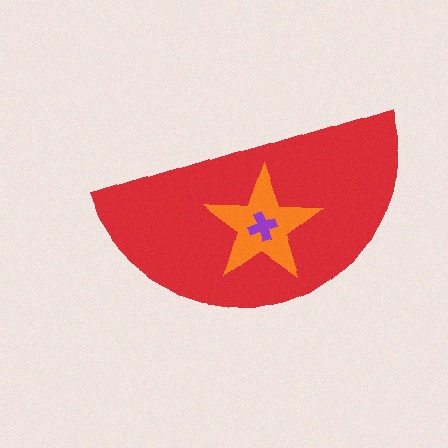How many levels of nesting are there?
3.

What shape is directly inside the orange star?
The purple cross.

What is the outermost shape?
The red semicircle.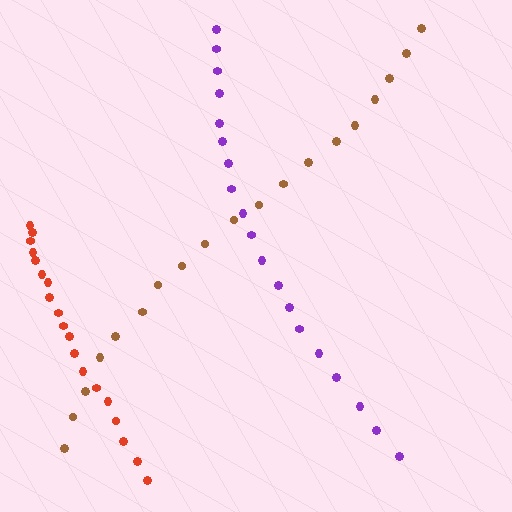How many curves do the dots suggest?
There are 3 distinct paths.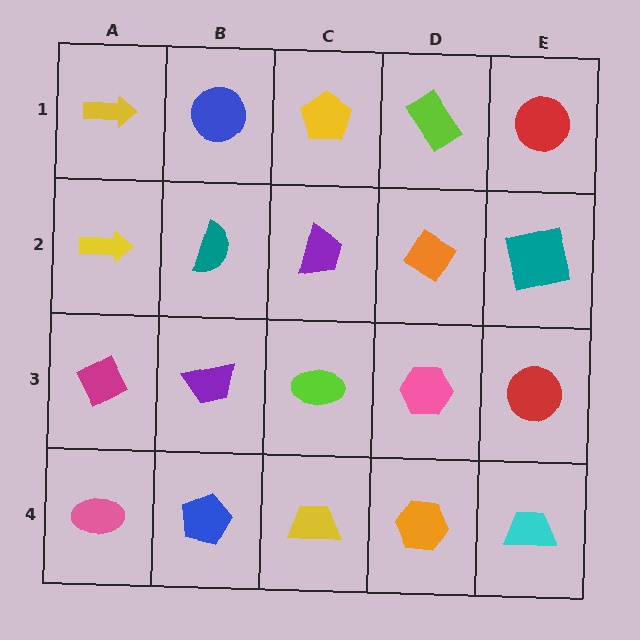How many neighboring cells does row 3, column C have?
4.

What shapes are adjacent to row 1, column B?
A teal semicircle (row 2, column B), a yellow arrow (row 1, column A), a yellow pentagon (row 1, column C).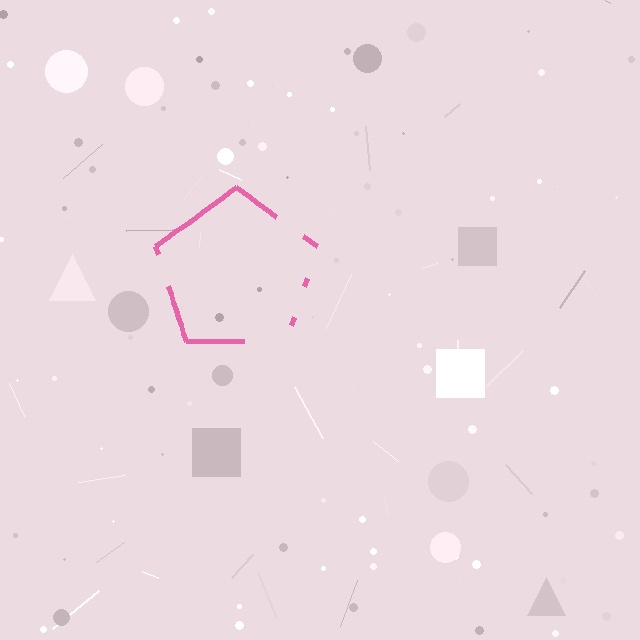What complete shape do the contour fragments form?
The contour fragments form a pentagon.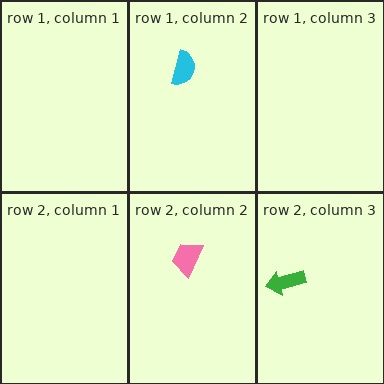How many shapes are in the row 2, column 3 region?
1.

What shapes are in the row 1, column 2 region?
The cyan semicircle.